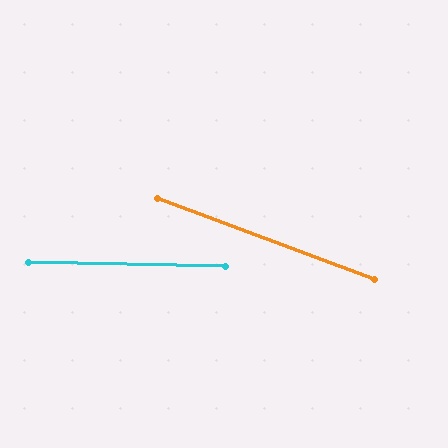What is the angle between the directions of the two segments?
Approximately 19 degrees.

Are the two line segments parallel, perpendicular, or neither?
Neither parallel nor perpendicular — they differ by about 19°.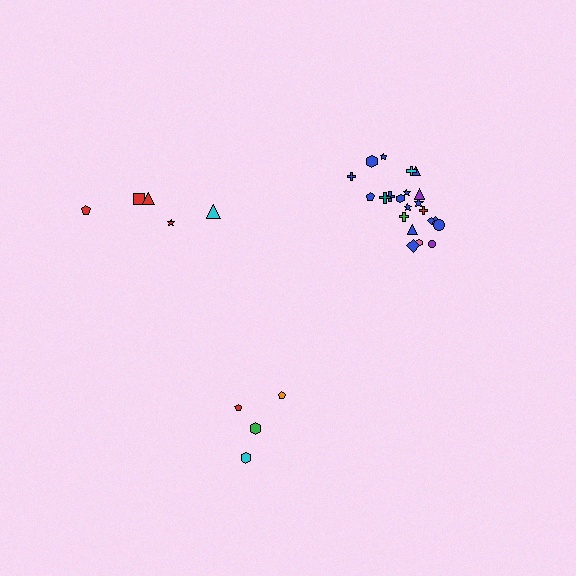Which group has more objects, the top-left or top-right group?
The top-right group.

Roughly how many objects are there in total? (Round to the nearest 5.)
Roughly 30 objects in total.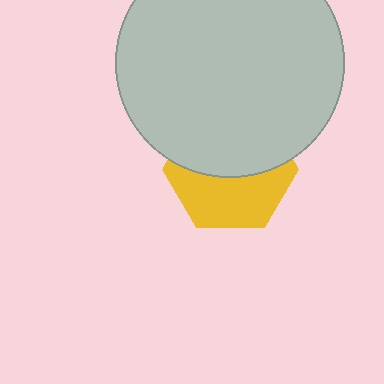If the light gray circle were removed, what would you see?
You would see the complete yellow hexagon.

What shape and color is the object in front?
The object in front is a light gray circle.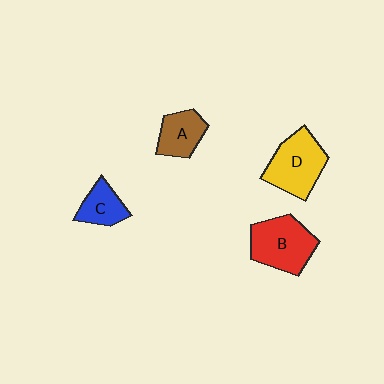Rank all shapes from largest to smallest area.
From largest to smallest: B (red), D (yellow), A (brown), C (blue).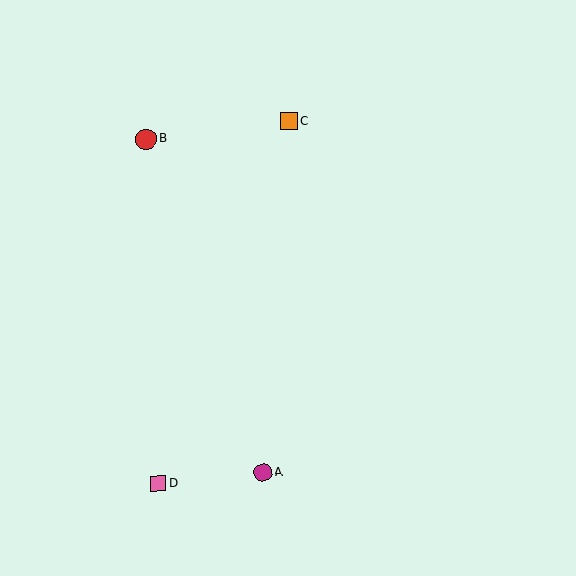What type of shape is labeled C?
Shape C is an orange square.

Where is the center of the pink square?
The center of the pink square is at (157, 483).